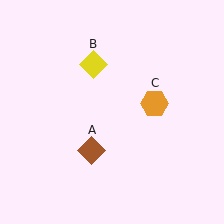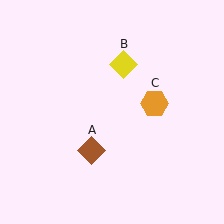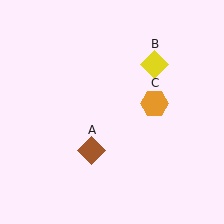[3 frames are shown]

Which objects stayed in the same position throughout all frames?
Brown diamond (object A) and orange hexagon (object C) remained stationary.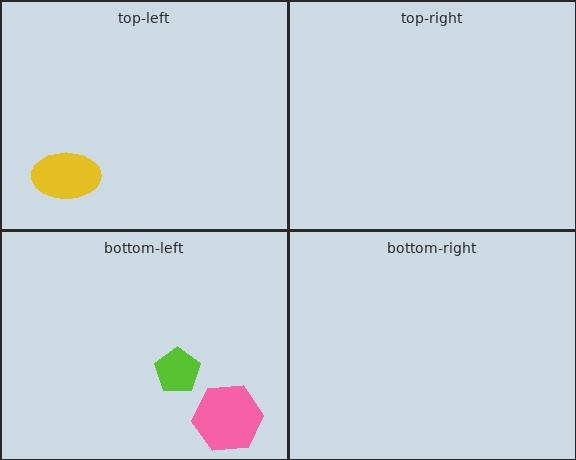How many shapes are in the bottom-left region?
2.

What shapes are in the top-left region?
The yellow ellipse.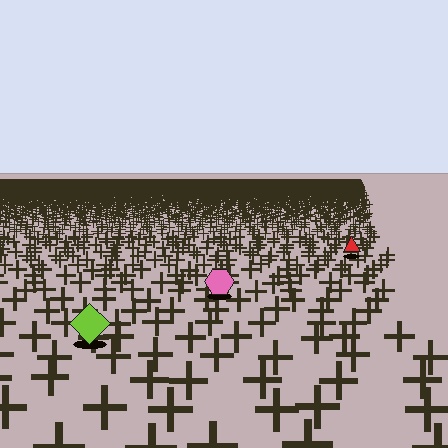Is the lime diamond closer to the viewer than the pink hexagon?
Yes. The lime diamond is closer — you can tell from the texture gradient: the ground texture is coarser near it.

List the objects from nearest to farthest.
From nearest to farthest: the lime diamond, the pink hexagon, the red triangle.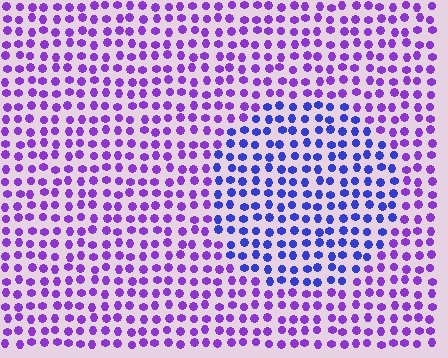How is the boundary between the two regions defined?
The boundary is defined purely by a slight shift in hue (about 37 degrees). Spacing, size, and orientation are identical on both sides.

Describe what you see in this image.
The image is filled with small purple elements in a uniform arrangement. A circle-shaped region is visible where the elements are tinted to a slightly different hue, forming a subtle color boundary.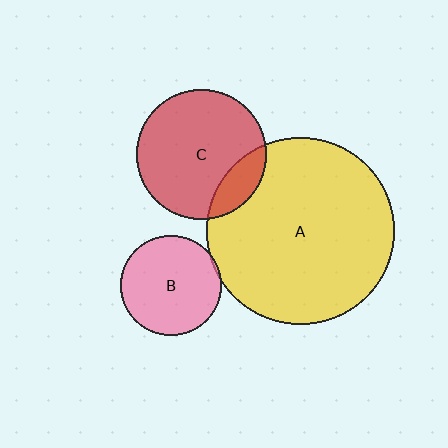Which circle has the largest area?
Circle A (yellow).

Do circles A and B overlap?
Yes.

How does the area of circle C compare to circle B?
Approximately 1.7 times.